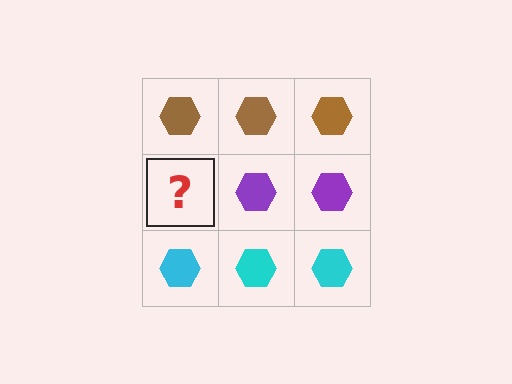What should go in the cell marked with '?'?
The missing cell should contain a purple hexagon.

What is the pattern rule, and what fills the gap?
The rule is that each row has a consistent color. The gap should be filled with a purple hexagon.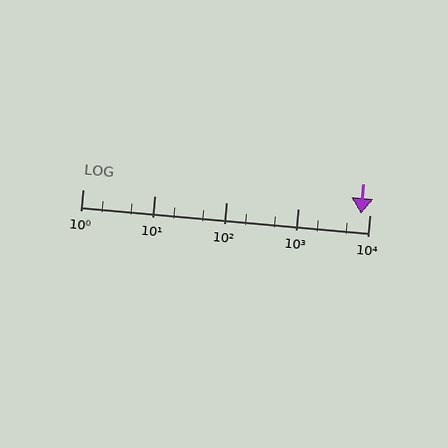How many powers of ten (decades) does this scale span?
The scale spans 4 decades, from 1 to 10000.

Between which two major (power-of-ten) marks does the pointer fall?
The pointer is between 1000 and 10000.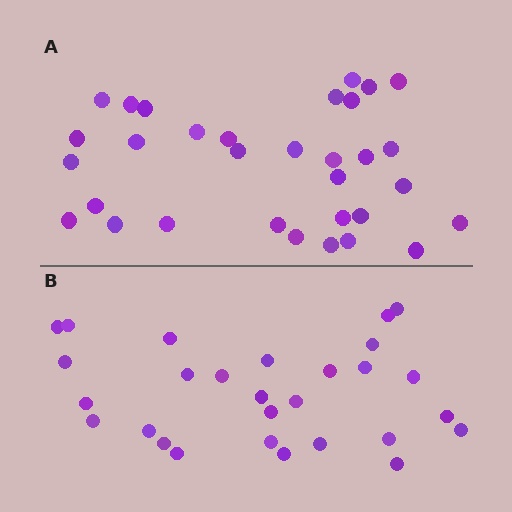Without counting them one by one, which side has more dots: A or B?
Region A (the top region) has more dots.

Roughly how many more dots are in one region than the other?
Region A has about 4 more dots than region B.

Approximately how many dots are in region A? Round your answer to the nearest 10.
About 30 dots. (The exact count is 32, which rounds to 30.)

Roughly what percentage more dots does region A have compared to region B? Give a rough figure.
About 15% more.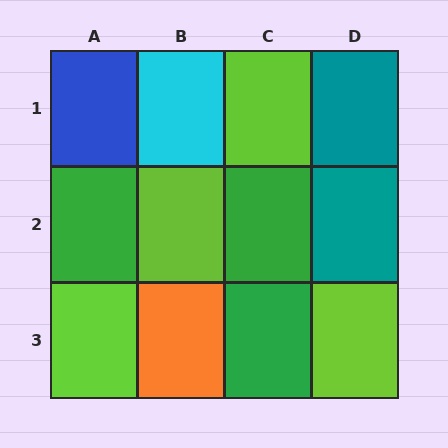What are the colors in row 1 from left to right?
Blue, cyan, lime, teal.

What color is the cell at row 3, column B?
Orange.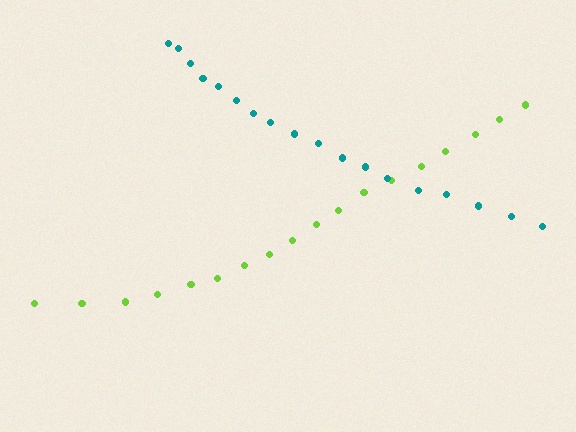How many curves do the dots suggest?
There are 2 distinct paths.